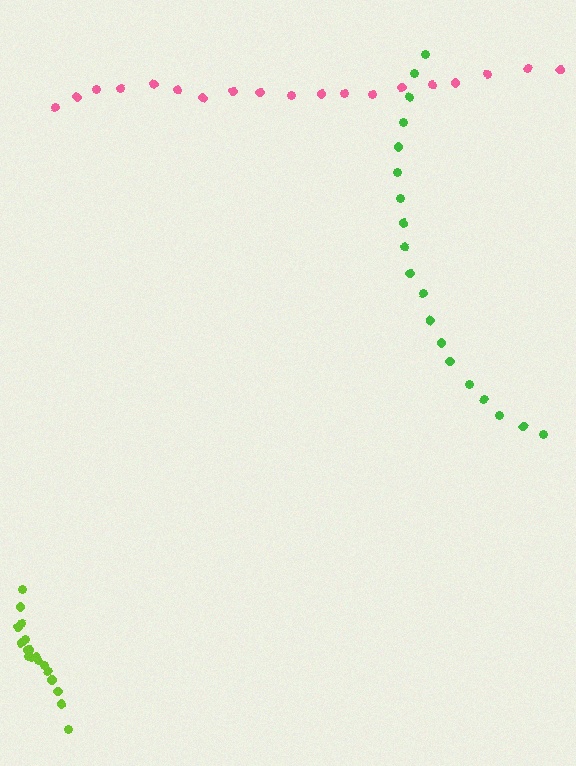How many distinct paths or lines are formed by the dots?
There are 3 distinct paths.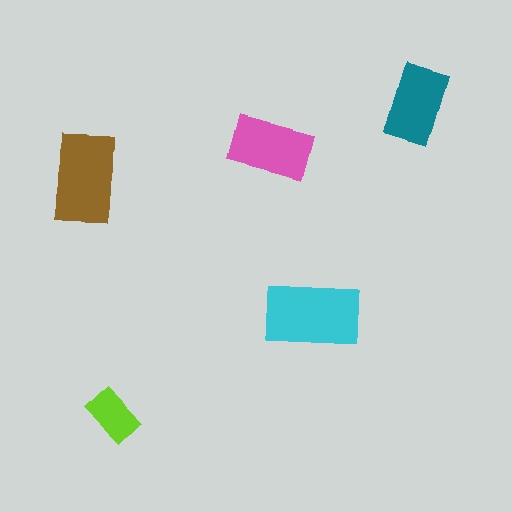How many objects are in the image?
There are 5 objects in the image.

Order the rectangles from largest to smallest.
the cyan one, the brown one, the pink one, the teal one, the lime one.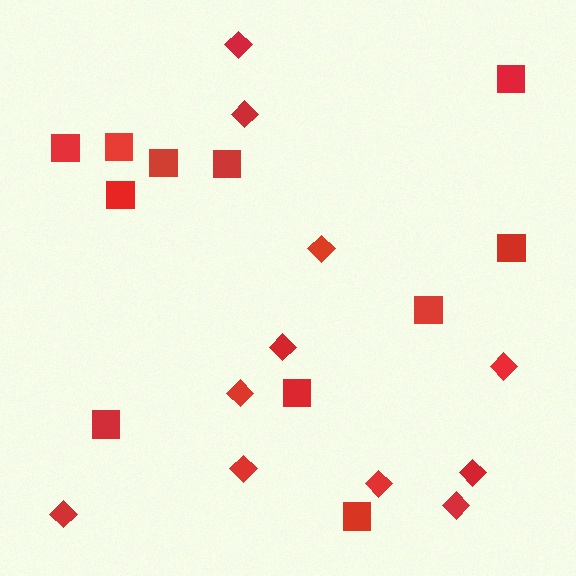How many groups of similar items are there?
There are 2 groups: one group of diamonds (11) and one group of squares (11).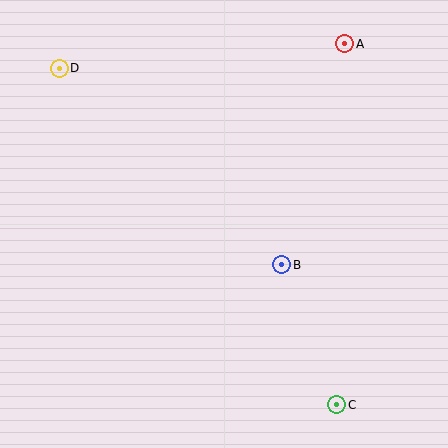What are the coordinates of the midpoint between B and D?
The midpoint between B and D is at (170, 167).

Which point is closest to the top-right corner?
Point A is closest to the top-right corner.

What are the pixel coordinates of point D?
Point D is at (59, 68).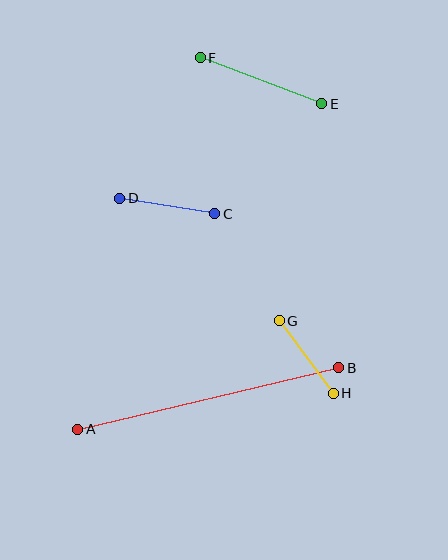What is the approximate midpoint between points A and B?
The midpoint is at approximately (208, 398) pixels.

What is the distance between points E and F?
The distance is approximately 130 pixels.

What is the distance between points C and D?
The distance is approximately 96 pixels.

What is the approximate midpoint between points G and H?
The midpoint is at approximately (306, 357) pixels.